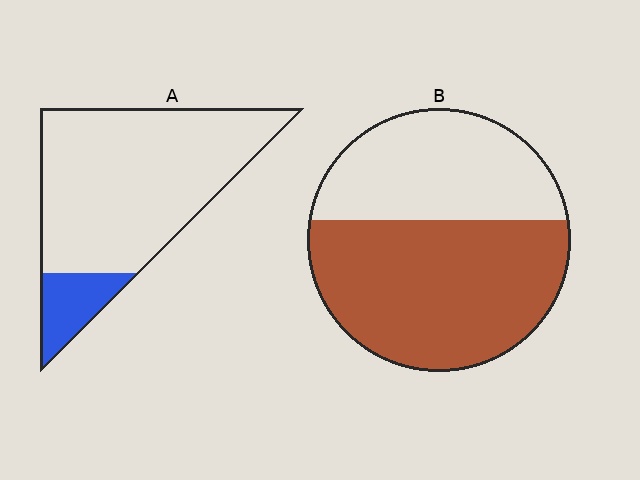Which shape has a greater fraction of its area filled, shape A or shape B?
Shape B.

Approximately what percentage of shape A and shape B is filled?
A is approximately 15% and B is approximately 60%.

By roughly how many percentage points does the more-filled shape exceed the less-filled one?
By roughly 45 percentage points (B over A).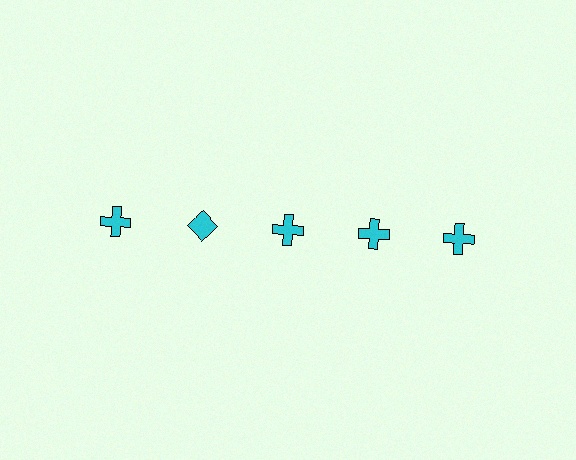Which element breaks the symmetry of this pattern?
The cyan diamond in the top row, second from left column breaks the symmetry. All other shapes are cyan crosses.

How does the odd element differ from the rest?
It has a different shape: diamond instead of cross.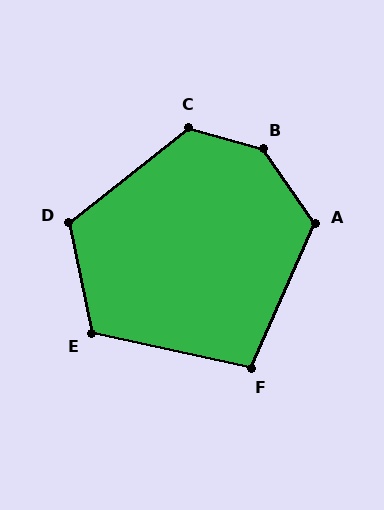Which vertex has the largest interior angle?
B, at approximately 141 degrees.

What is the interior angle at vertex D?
Approximately 117 degrees (obtuse).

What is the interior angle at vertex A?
Approximately 121 degrees (obtuse).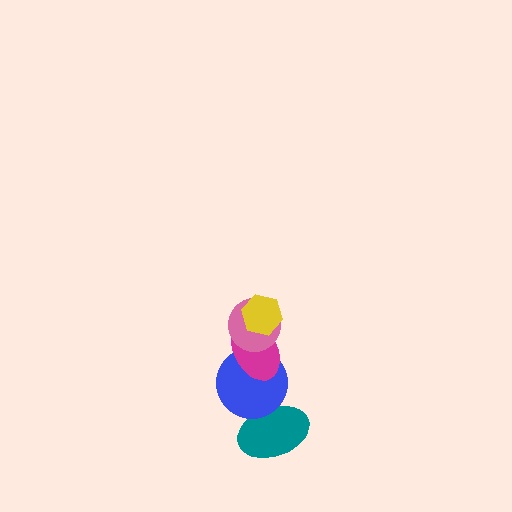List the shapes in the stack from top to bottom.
From top to bottom: the yellow hexagon, the pink circle, the magenta ellipse, the blue circle, the teal ellipse.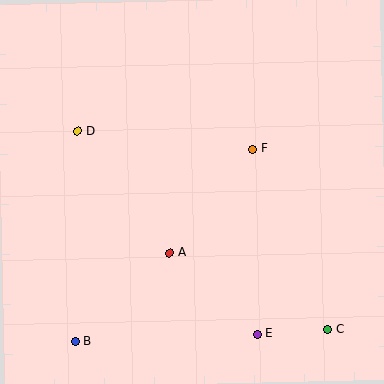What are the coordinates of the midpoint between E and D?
The midpoint between E and D is at (168, 232).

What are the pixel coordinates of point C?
Point C is at (328, 329).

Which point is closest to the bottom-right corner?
Point C is closest to the bottom-right corner.